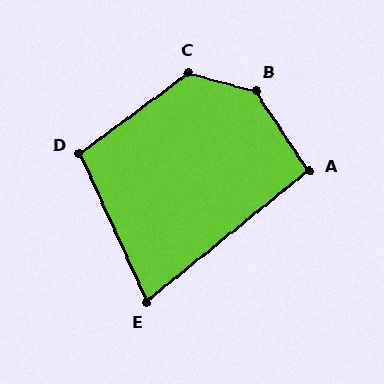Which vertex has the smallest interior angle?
E, at approximately 75 degrees.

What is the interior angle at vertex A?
Approximately 95 degrees (obtuse).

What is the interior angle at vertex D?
Approximately 102 degrees (obtuse).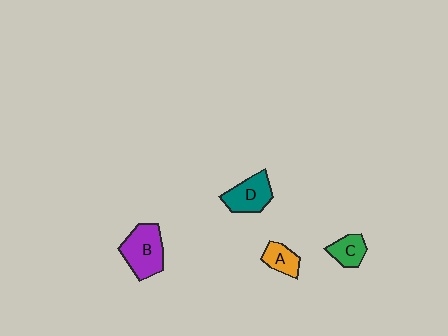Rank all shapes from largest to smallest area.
From largest to smallest: B (purple), D (teal), C (green), A (orange).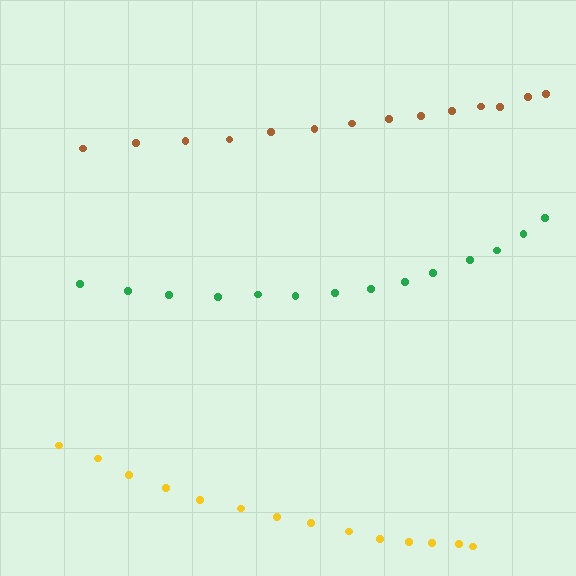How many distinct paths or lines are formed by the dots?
There are 3 distinct paths.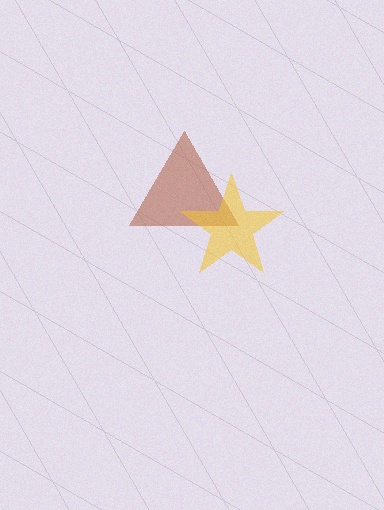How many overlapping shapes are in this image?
There are 2 overlapping shapes in the image.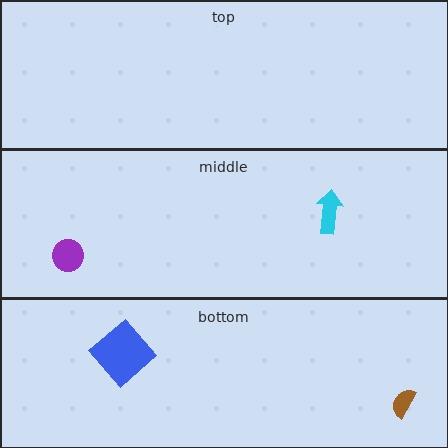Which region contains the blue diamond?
The bottom region.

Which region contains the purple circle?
The middle region.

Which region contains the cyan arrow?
The middle region.